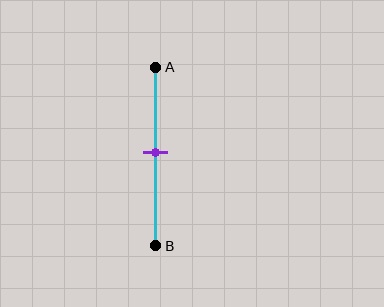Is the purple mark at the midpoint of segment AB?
Yes, the mark is approximately at the midpoint.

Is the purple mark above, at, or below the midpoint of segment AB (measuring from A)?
The purple mark is approximately at the midpoint of segment AB.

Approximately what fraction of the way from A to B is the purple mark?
The purple mark is approximately 50% of the way from A to B.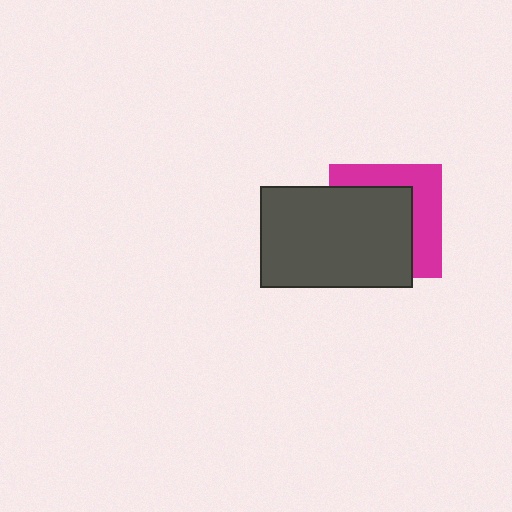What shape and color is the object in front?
The object in front is a dark gray rectangle.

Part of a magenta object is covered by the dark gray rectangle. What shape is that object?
It is a square.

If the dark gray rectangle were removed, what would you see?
You would see the complete magenta square.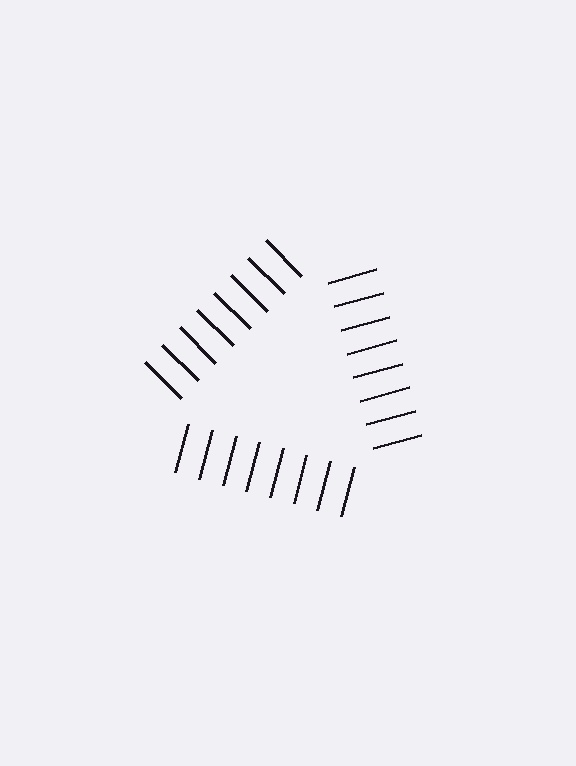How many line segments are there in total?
24 — 8 along each of the 3 edges.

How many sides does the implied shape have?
3 sides — the line-ends trace a triangle.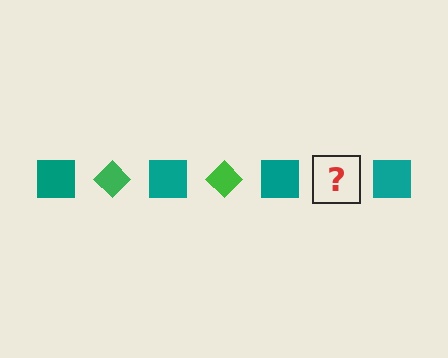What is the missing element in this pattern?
The missing element is a green diamond.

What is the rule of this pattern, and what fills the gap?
The rule is that the pattern alternates between teal square and green diamond. The gap should be filled with a green diamond.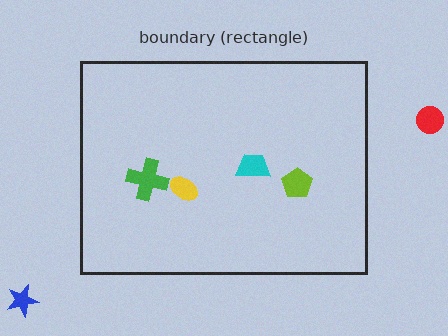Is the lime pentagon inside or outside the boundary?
Inside.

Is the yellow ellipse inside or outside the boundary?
Inside.